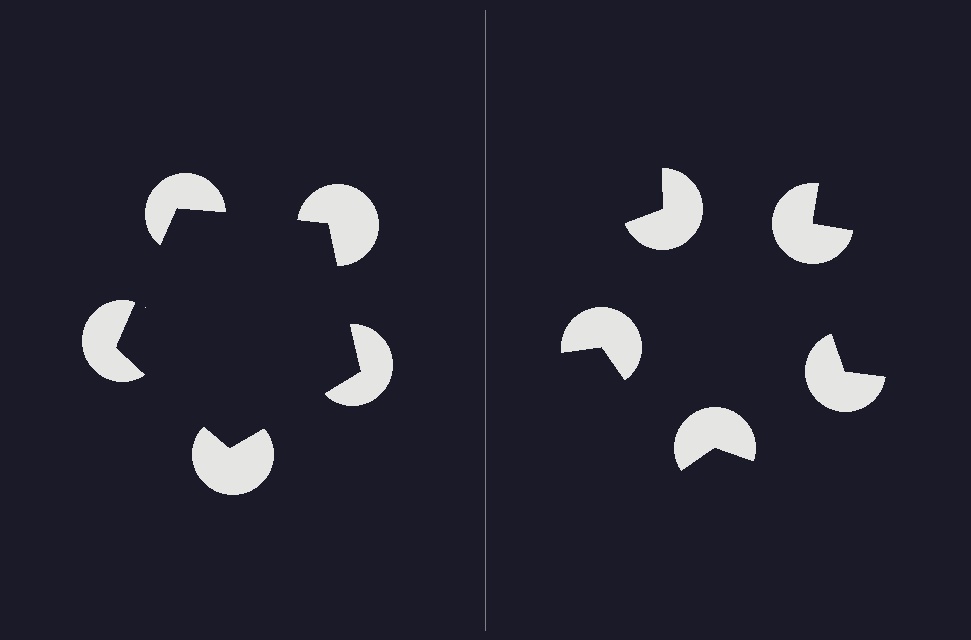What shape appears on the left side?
An illusory pentagon.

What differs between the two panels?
The pac-man discs are positioned identically on both sides; only the wedge orientations differ. On the left they align to a pentagon; on the right they are misaligned.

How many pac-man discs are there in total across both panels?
10 — 5 on each side.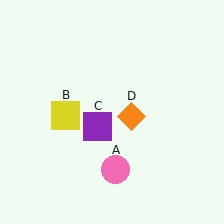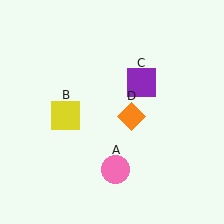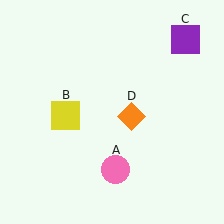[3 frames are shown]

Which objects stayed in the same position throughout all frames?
Pink circle (object A) and yellow square (object B) and orange diamond (object D) remained stationary.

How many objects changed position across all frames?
1 object changed position: purple square (object C).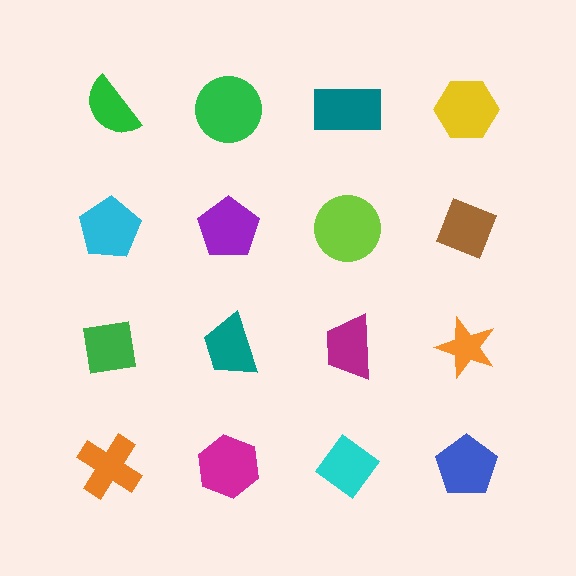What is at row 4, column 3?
A cyan diamond.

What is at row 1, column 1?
A green semicircle.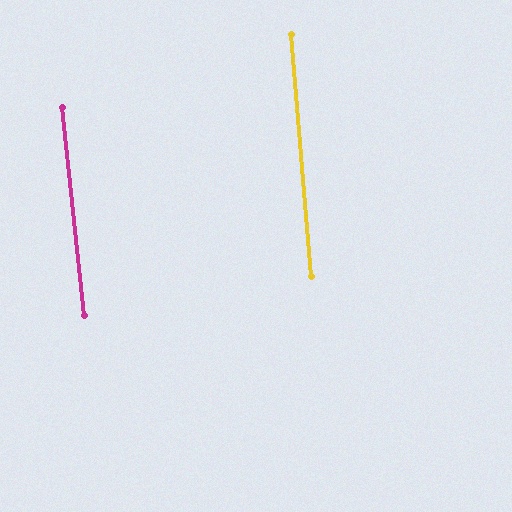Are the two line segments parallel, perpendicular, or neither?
Parallel — their directions differ by only 1.3°.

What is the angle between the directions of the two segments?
Approximately 1 degree.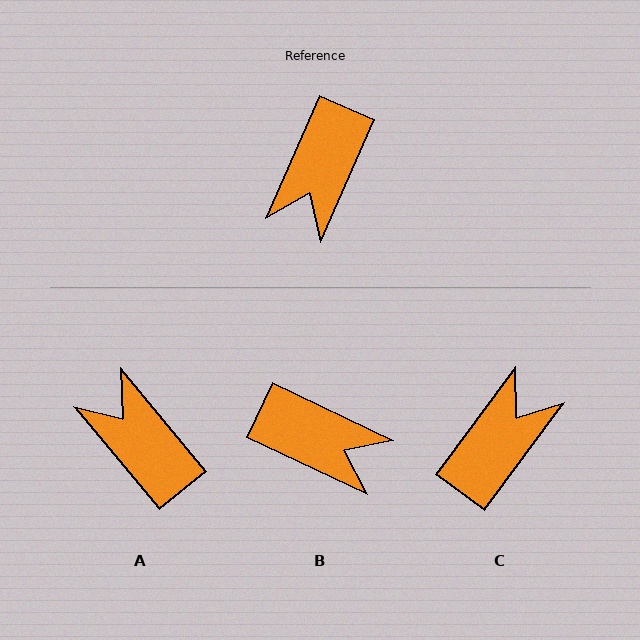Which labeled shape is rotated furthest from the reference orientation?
C, about 167 degrees away.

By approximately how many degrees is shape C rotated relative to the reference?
Approximately 167 degrees counter-clockwise.